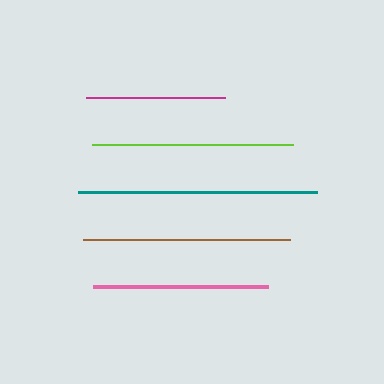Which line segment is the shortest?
The magenta line is the shortest at approximately 139 pixels.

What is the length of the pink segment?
The pink segment is approximately 175 pixels long.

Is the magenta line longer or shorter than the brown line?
The brown line is longer than the magenta line.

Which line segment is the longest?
The teal line is the longest at approximately 239 pixels.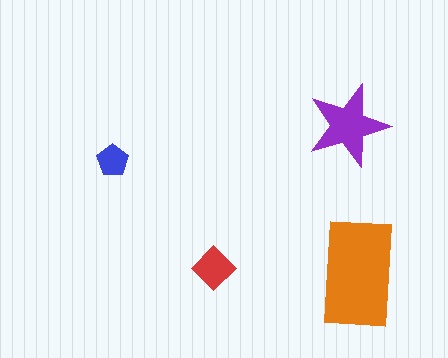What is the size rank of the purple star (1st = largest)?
2nd.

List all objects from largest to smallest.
The orange rectangle, the purple star, the red diamond, the blue pentagon.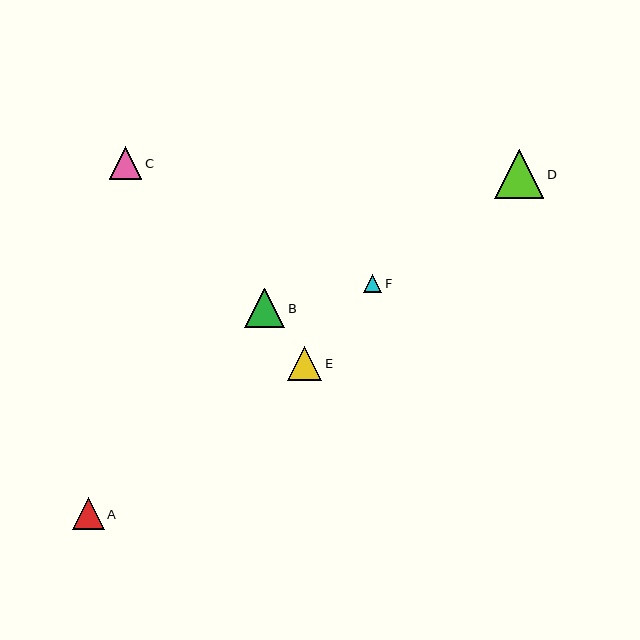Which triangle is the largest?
Triangle D is the largest with a size of approximately 49 pixels.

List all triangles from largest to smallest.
From largest to smallest: D, B, E, C, A, F.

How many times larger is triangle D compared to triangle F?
Triangle D is approximately 2.7 times the size of triangle F.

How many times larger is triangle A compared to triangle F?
Triangle A is approximately 1.8 times the size of triangle F.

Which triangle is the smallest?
Triangle F is the smallest with a size of approximately 18 pixels.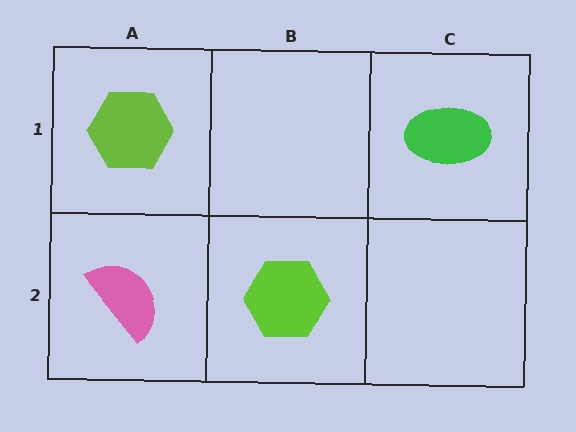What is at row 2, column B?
A lime hexagon.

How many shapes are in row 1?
2 shapes.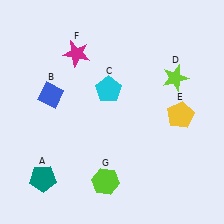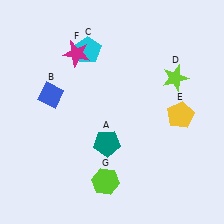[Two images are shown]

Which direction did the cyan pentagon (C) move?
The cyan pentagon (C) moved up.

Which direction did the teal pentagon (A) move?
The teal pentagon (A) moved right.